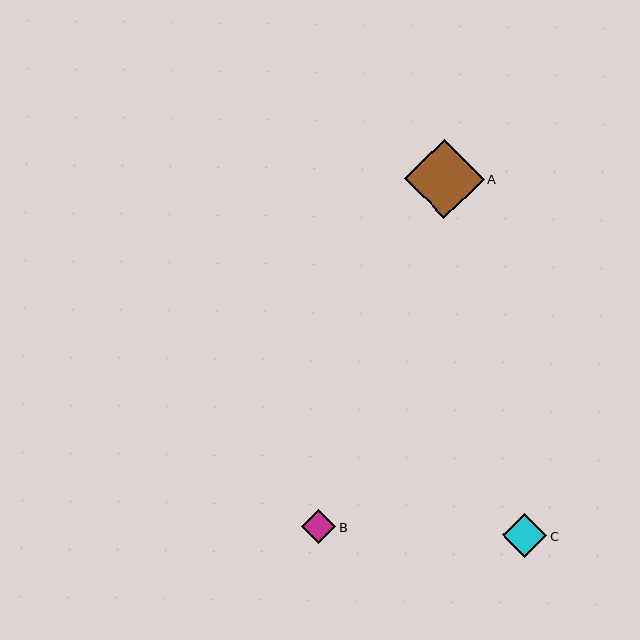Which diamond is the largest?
Diamond A is the largest with a size of approximately 80 pixels.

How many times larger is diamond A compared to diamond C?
Diamond A is approximately 1.8 times the size of diamond C.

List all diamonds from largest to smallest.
From largest to smallest: A, C, B.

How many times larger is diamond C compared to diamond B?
Diamond C is approximately 1.3 times the size of diamond B.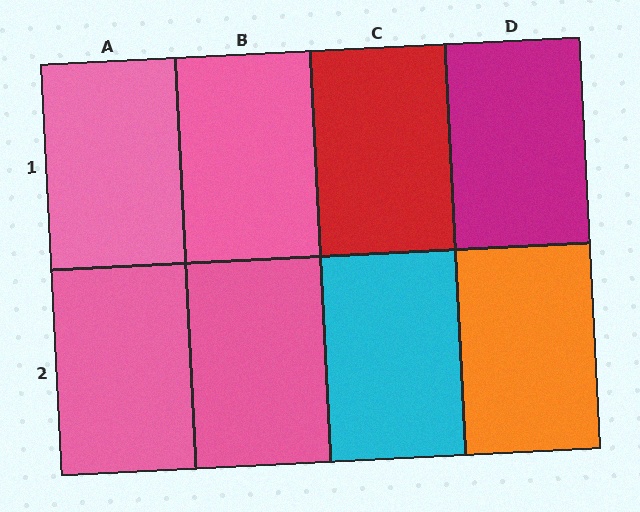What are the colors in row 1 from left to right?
Pink, pink, red, magenta.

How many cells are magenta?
1 cell is magenta.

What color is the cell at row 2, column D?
Orange.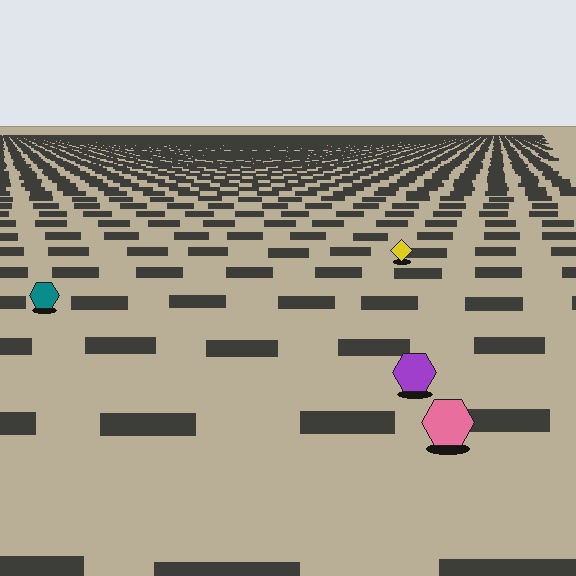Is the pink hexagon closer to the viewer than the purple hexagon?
Yes. The pink hexagon is closer — you can tell from the texture gradient: the ground texture is coarser near it.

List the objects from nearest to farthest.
From nearest to farthest: the pink hexagon, the purple hexagon, the teal hexagon, the yellow diamond.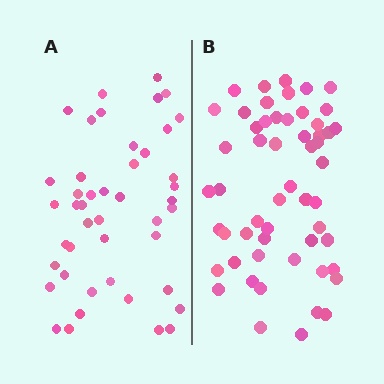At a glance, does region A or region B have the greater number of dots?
Region B (the right region) has more dots.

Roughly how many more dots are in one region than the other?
Region B has roughly 10 or so more dots than region A.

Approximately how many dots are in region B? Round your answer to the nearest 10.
About 60 dots. (The exact count is 55, which rounds to 60.)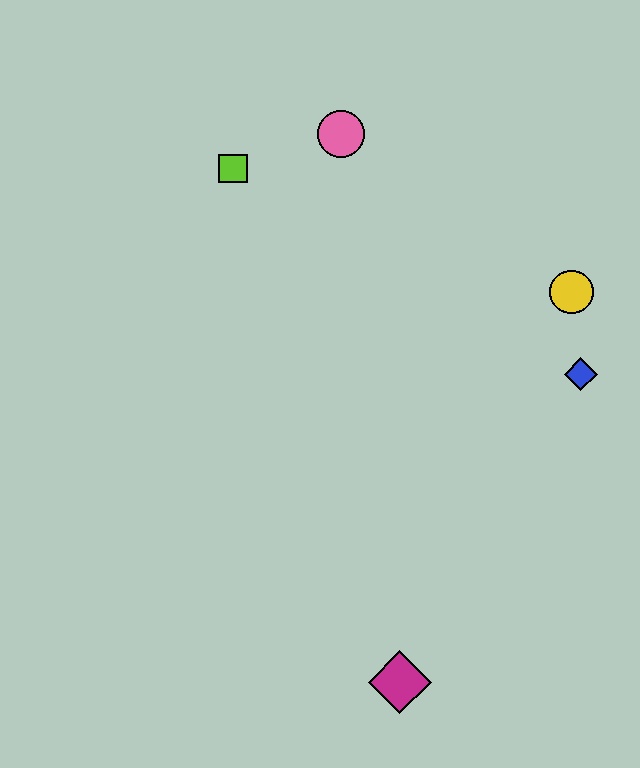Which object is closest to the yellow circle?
The blue diamond is closest to the yellow circle.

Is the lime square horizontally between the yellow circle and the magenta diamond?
No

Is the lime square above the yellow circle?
Yes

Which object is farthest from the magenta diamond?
The pink circle is farthest from the magenta diamond.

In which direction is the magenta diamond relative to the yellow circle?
The magenta diamond is below the yellow circle.